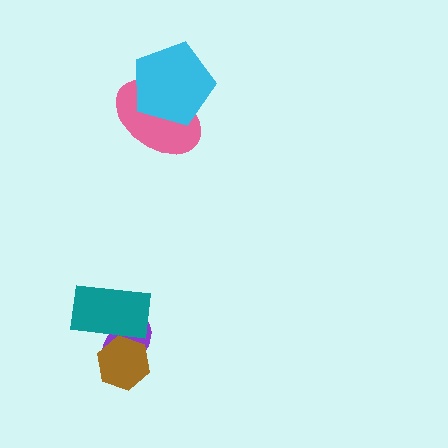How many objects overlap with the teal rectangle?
2 objects overlap with the teal rectangle.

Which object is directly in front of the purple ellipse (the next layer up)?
The brown hexagon is directly in front of the purple ellipse.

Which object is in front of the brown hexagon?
The teal rectangle is in front of the brown hexagon.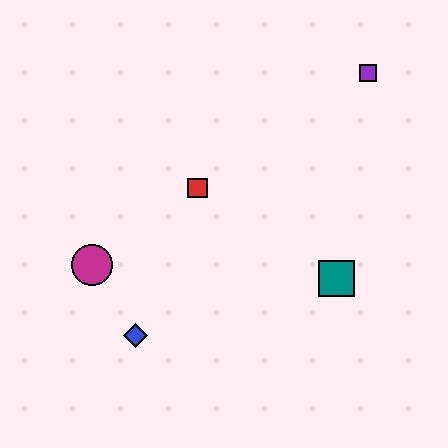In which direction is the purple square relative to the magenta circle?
The purple square is to the right of the magenta circle.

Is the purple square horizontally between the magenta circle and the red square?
No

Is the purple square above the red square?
Yes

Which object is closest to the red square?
The magenta circle is closest to the red square.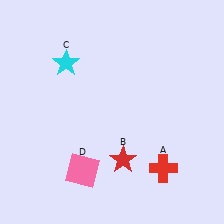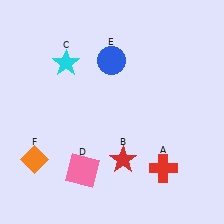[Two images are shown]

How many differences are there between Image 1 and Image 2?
There are 2 differences between the two images.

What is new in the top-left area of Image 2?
A blue circle (E) was added in the top-left area of Image 2.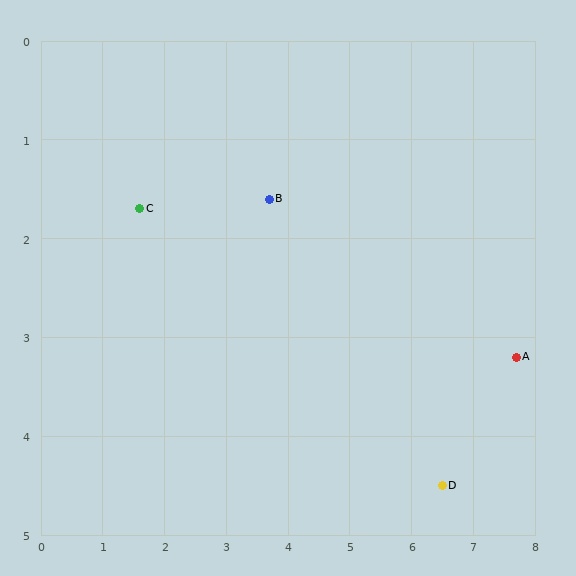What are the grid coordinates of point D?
Point D is at approximately (6.5, 4.5).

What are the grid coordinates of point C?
Point C is at approximately (1.6, 1.7).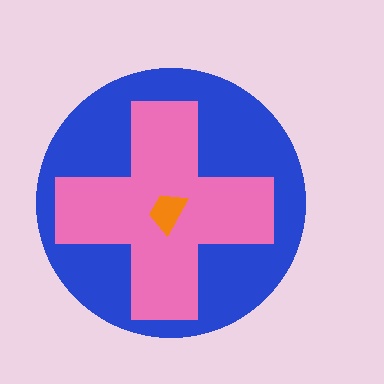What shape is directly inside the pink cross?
The orange trapezoid.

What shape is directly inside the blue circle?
The pink cross.